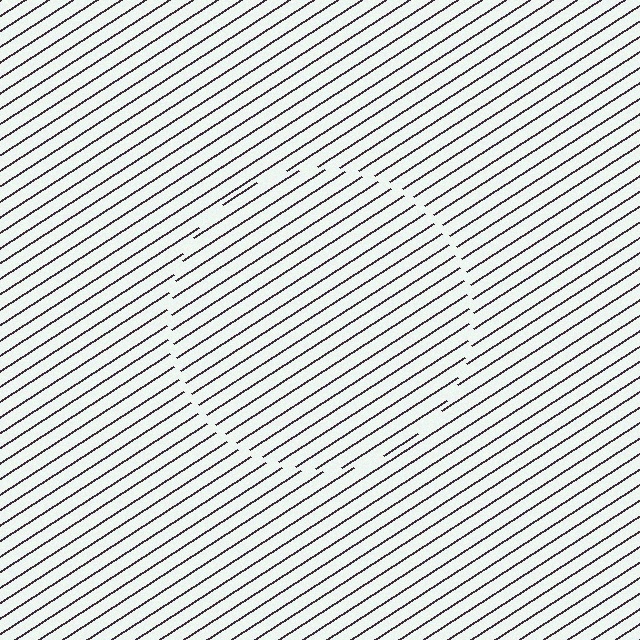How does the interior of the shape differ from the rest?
The interior of the shape contains the same grating, shifted by half a period — the contour is defined by the phase discontinuity where line-ends from the inner and outer gratings abut.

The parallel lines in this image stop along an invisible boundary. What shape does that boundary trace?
An illusory circle. The interior of the shape contains the same grating, shifted by half a period — the contour is defined by the phase discontinuity where line-ends from the inner and outer gratings abut.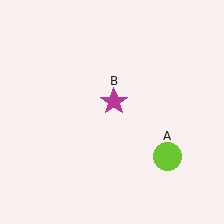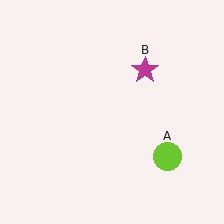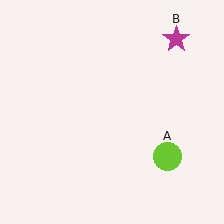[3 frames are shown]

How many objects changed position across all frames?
1 object changed position: magenta star (object B).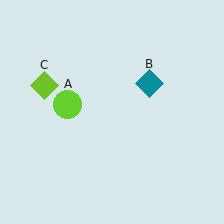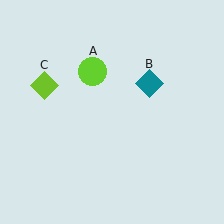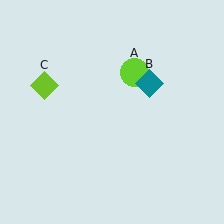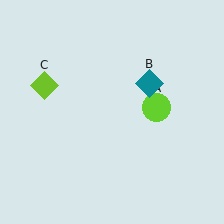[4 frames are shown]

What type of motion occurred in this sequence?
The lime circle (object A) rotated clockwise around the center of the scene.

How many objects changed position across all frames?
1 object changed position: lime circle (object A).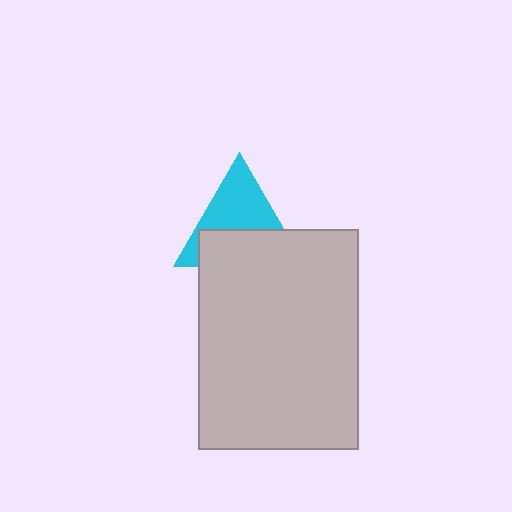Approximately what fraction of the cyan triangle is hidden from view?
Roughly 48% of the cyan triangle is hidden behind the light gray rectangle.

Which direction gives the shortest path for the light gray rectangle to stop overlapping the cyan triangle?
Moving down gives the shortest separation.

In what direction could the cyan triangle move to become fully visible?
The cyan triangle could move up. That would shift it out from behind the light gray rectangle entirely.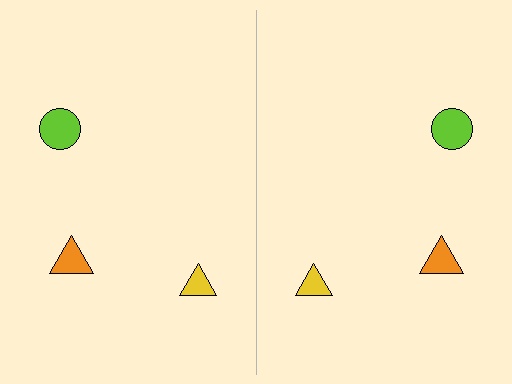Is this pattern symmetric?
Yes, this pattern has bilateral (reflection) symmetry.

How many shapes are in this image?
There are 6 shapes in this image.